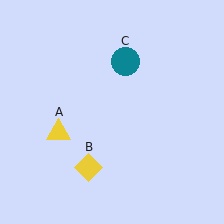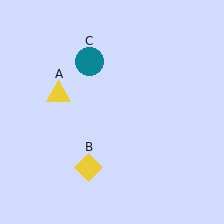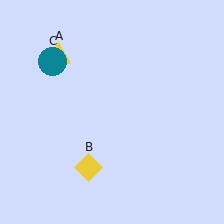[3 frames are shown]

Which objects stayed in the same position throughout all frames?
Yellow diamond (object B) remained stationary.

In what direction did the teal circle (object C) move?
The teal circle (object C) moved left.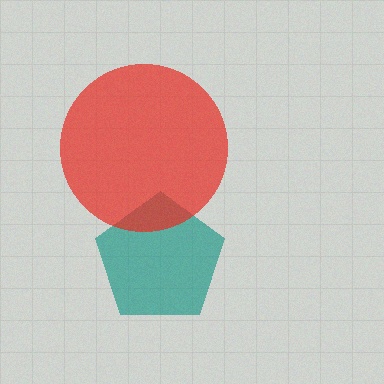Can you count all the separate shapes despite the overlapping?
Yes, there are 2 separate shapes.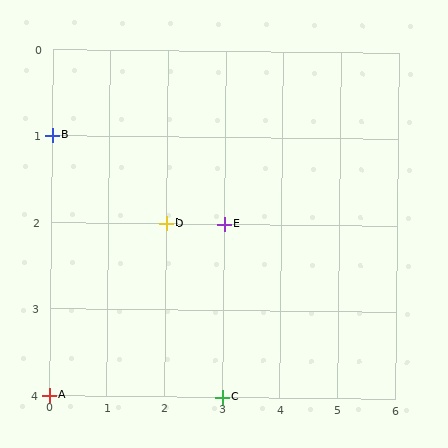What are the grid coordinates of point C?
Point C is at grid coordinates (3, 4).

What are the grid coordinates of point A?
Point A is at grid coordinates (0, 4).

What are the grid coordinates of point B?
Point B is at grid coordinates (0, 1).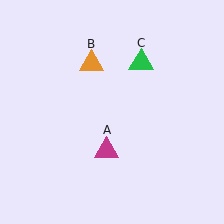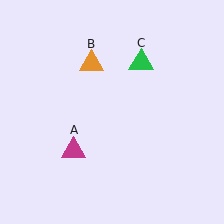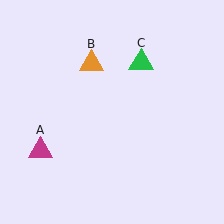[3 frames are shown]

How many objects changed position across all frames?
1 object changed position: magenta triangle (object A).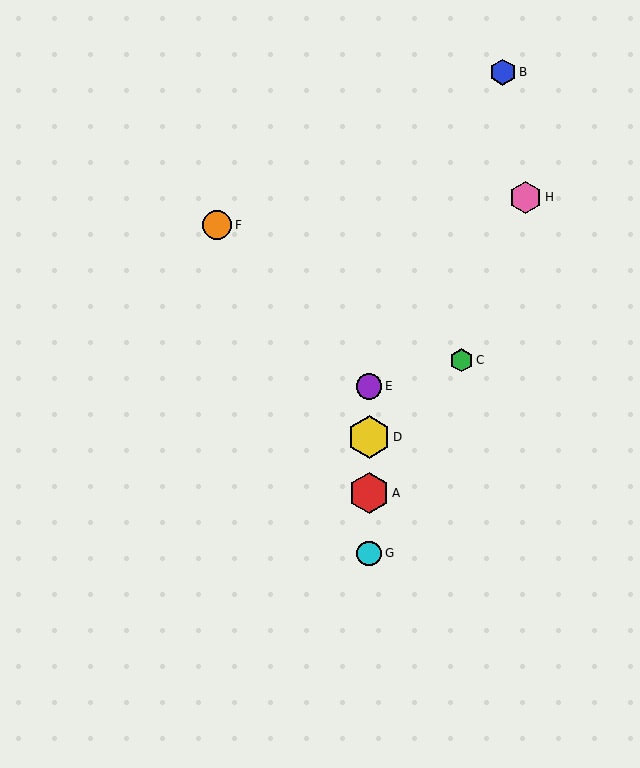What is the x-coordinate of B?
Object B is at x≈503.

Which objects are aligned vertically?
Objects A, D, E, G are aligned vertically.